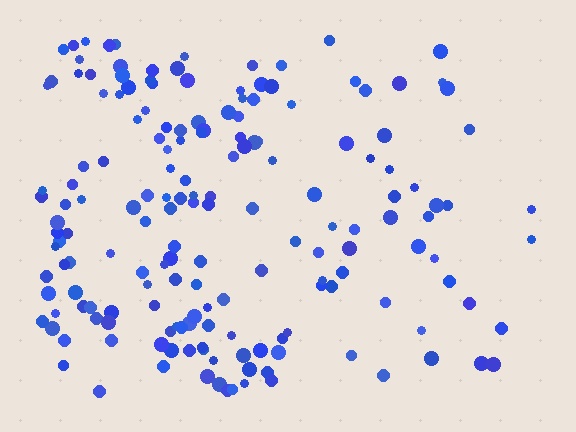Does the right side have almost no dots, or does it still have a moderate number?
Still a moderate number, just noticeably fewer than the left.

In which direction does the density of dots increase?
From right to left, with the left side densest.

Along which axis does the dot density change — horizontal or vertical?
Horizontal.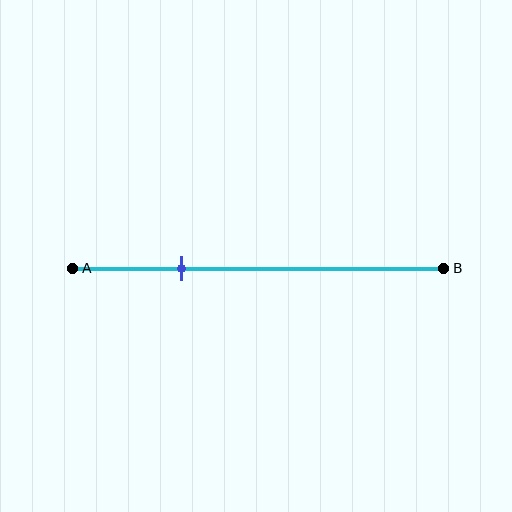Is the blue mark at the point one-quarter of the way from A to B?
No, the mark is at about 30% from A, not at the 25% one-quarter point.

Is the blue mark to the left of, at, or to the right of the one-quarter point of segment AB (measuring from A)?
The blue mark is to the right of the one-quarter point of segment AB.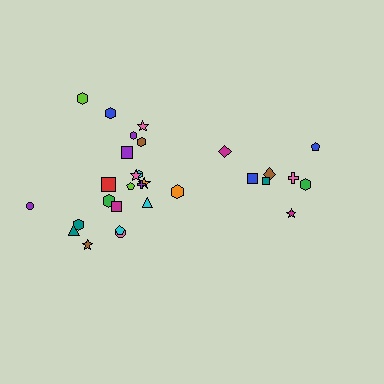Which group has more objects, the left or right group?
The left group.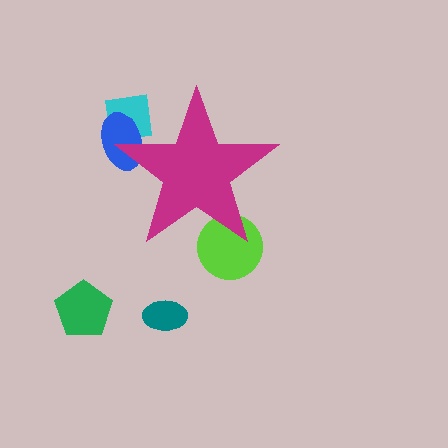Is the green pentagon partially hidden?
No, the green pentagon is fully visible.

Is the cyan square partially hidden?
Yes, the cyan square is partially hidden behind the magenta star.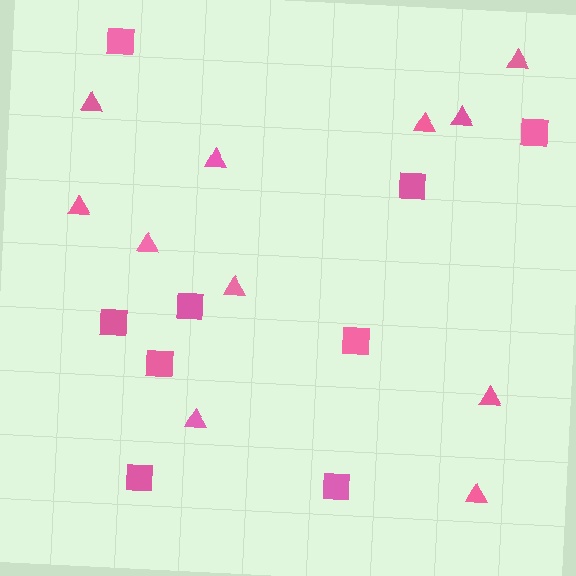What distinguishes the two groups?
There are 2 groups: one group of squares (9) and one group of triangles (11).